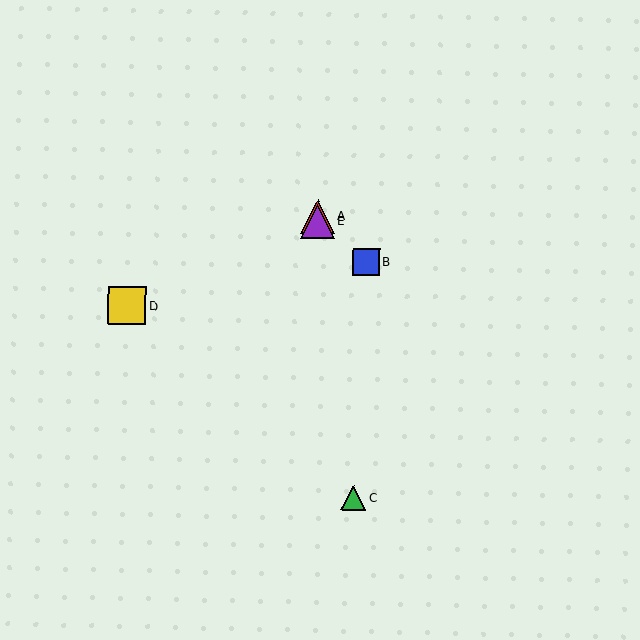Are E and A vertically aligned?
Yes, both are at x≈318.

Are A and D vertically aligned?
No, A is at x≈318 and D is at x≈127.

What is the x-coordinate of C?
Object C is at x≈353.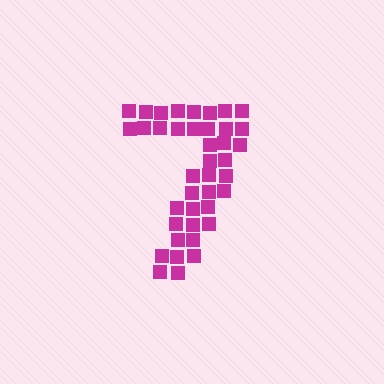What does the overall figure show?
The overall figure shows the digit 7.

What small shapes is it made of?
It is made of small squares.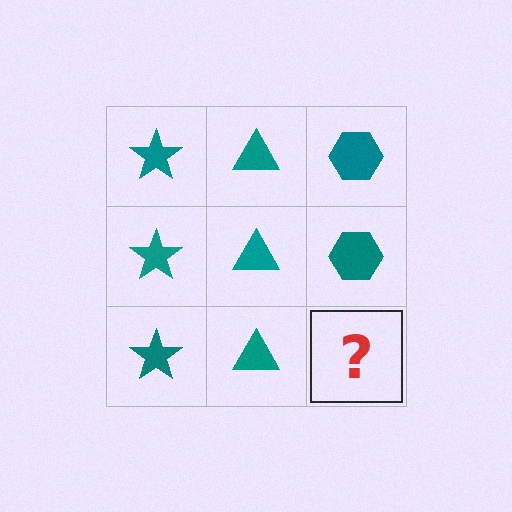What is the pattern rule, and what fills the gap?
The rule is that each column has a consistent shape. The gap should be filled with a teal hexagon.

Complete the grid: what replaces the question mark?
The question mark should be replaced with a teal hexagon.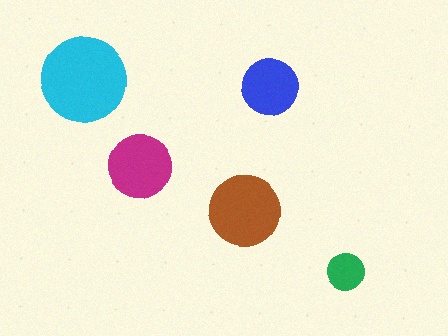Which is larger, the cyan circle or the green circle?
The cyan one.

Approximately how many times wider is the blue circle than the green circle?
About 1.5 times wider.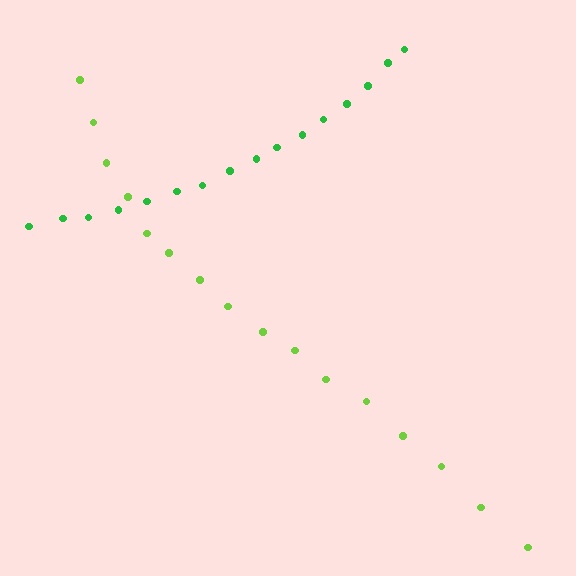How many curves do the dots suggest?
There are 2 distinct paths.